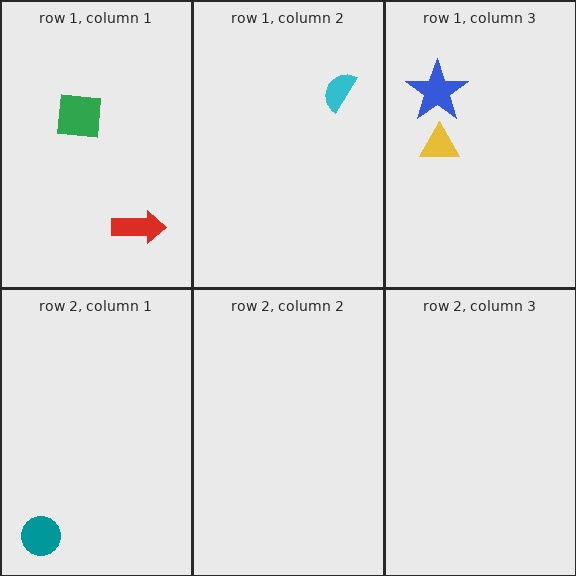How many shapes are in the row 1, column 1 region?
2.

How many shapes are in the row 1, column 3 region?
2.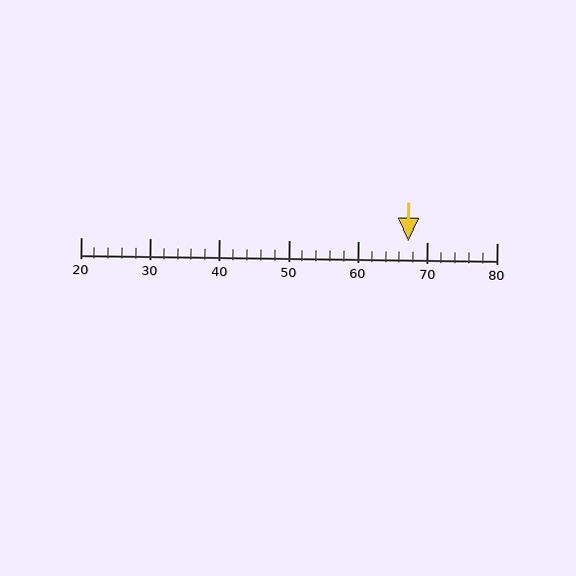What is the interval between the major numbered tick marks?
The major tick marks are spaced 10 units apart.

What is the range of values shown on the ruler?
The ruler shows values from 20 to 80.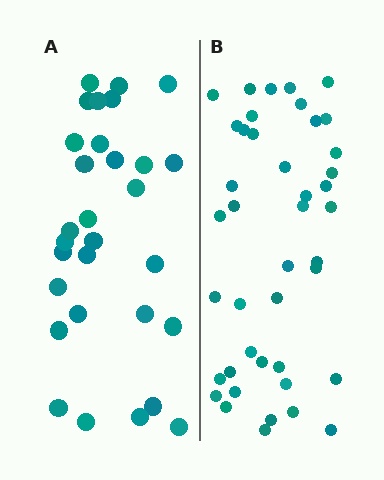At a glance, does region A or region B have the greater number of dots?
Region B (the right region) has more dots.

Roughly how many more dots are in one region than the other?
Region B has roughly 12 or so more dots than region A.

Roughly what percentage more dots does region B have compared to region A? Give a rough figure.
About 40% more.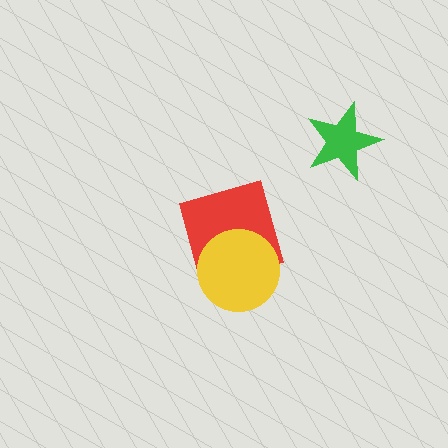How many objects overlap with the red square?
1 object overlaps with the red square.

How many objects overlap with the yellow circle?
1 object overlaps with the yellow circle.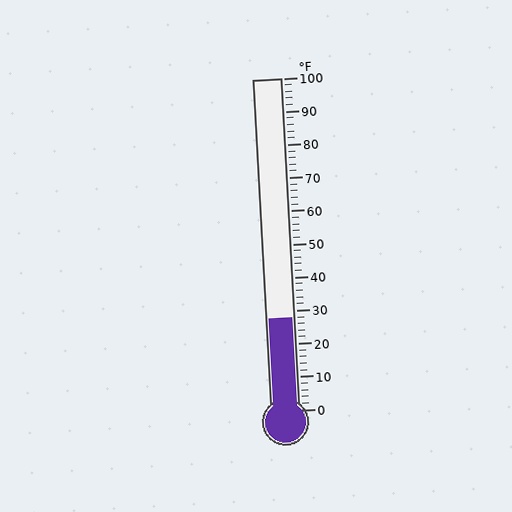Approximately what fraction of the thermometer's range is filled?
The thermometer is filled to approximately 30% of its range.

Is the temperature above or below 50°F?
The temperature is below 50°F.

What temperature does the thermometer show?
The thermometer shows approximately 28°F.